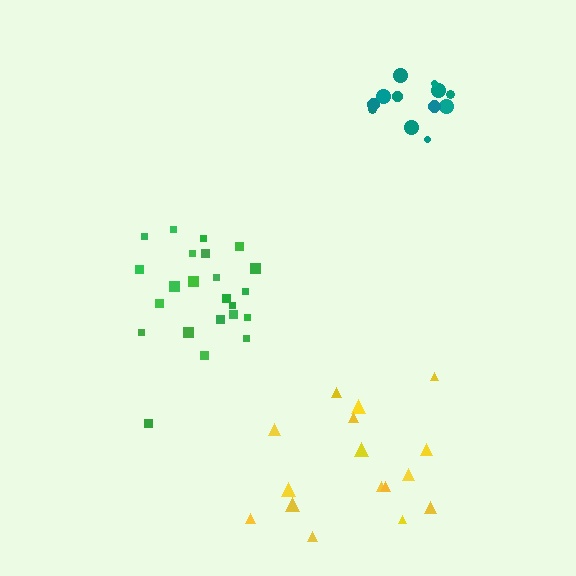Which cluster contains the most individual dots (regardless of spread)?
Green (23).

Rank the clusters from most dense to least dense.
teal, green, yellow.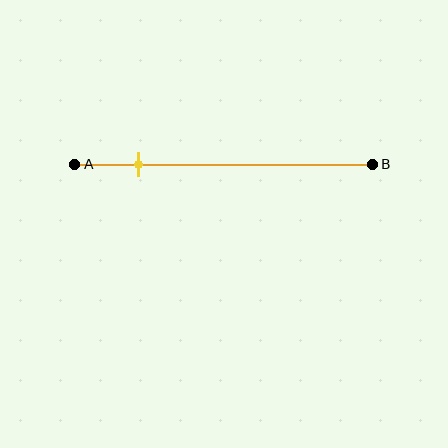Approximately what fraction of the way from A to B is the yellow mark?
The yellow mark is approximately 20% of the way from A to B.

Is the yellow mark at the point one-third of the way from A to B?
No, the mark is at about 20% from A, not at the 33% one-third point.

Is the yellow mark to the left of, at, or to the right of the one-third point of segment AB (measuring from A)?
The yellow mark is to the left of the one-third point of segment AB.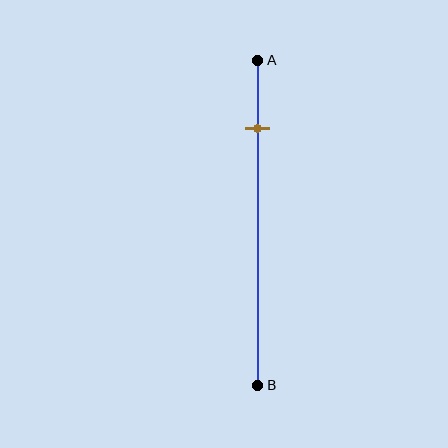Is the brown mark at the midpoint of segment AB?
No, the mark is at about 20% from A, not at the 50% midpoint.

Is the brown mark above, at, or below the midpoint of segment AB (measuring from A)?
The brown mark is above the midpoint of segment AB.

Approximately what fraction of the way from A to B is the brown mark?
The brown mark is approximately 20% of the way from A to B.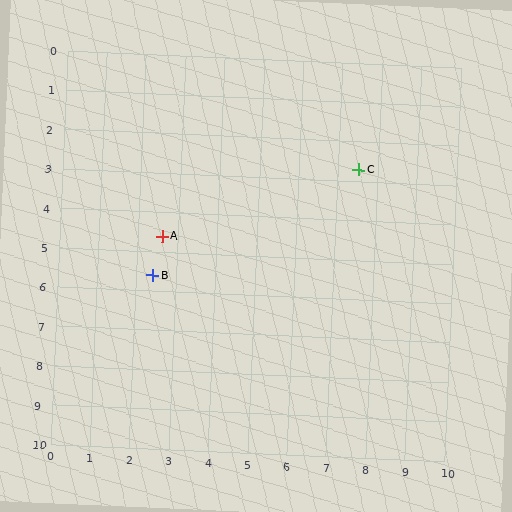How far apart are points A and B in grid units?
Points A and B are about 1.0 grid units apart.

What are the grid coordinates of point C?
Point C is at approximately (7.5, 2.7).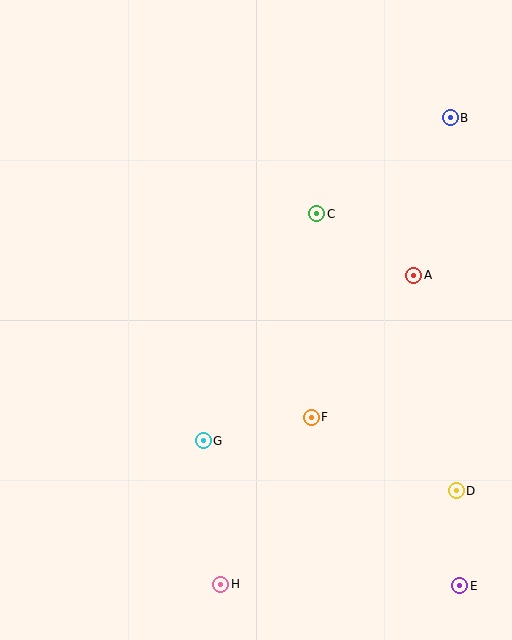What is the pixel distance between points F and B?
The distance between F and B is 330 pixels.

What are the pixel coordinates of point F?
Point F is at (311, 417).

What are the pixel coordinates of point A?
Point A is at (414, 275).